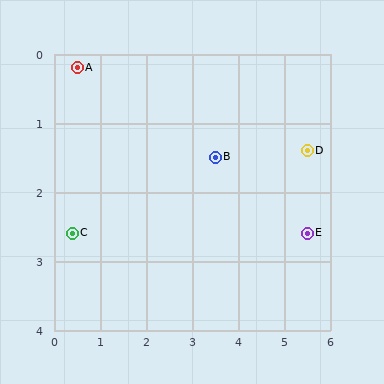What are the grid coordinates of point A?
Point A is at approximately (0.5, 0.2).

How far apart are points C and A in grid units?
Points C and A are about 2.4 grid units apart.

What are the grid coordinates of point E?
Point E is at approximately (5.5, 2.6).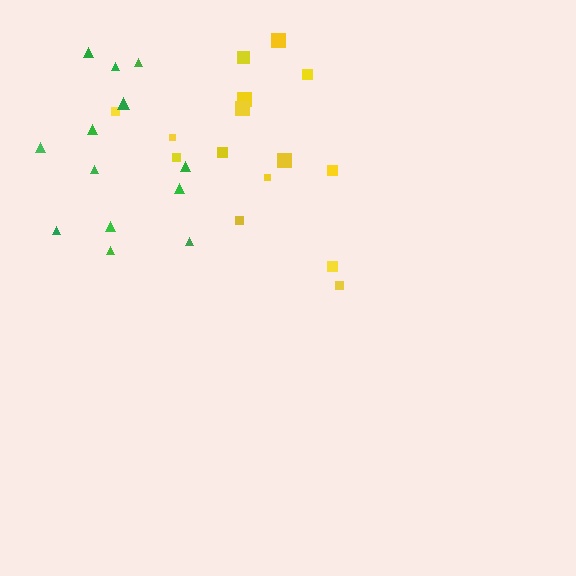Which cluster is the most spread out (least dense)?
Green.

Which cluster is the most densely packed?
Yellow.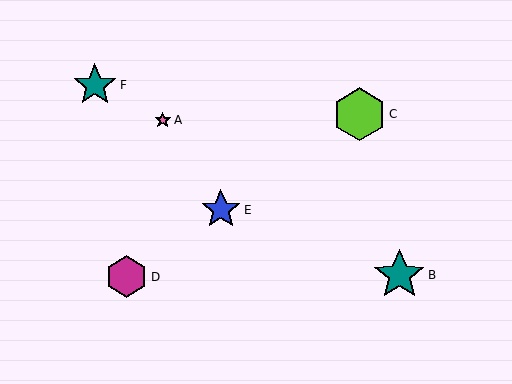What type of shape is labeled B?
Shape B is a teal star.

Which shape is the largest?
The lime hexagon (labeled C) is the largest.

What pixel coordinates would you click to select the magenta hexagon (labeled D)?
Click at (127, 277) to select the magenta hexagon D.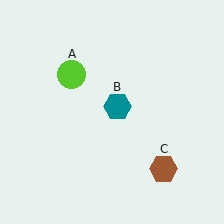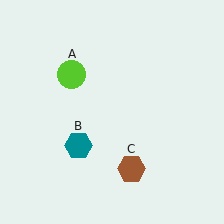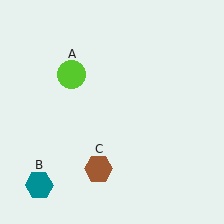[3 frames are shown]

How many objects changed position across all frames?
2 objects changed position: teal hexagon (object B), brown hexagon (object C).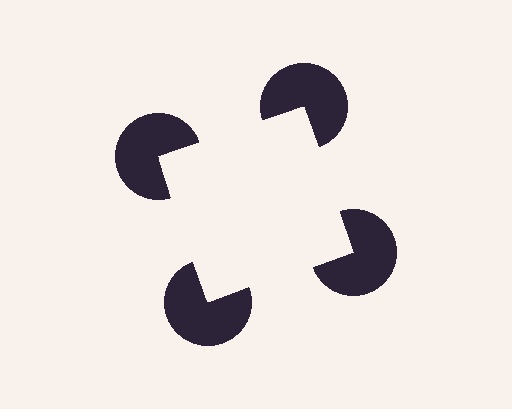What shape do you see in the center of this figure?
An illusory square — its edges are inferred from the aligned wedge cuts in the pac-man discs, not physically drawn.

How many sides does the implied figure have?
4 sides.